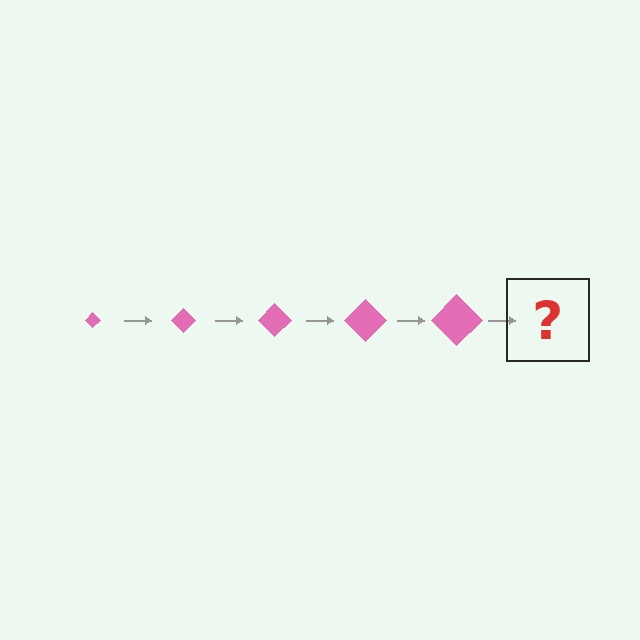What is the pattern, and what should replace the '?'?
The pattern is that the diamond gets progressively larger each step. The '?' should be a pink diamond, larger than the previous one.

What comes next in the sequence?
The next element should be a pink diamond, larger than the previous one.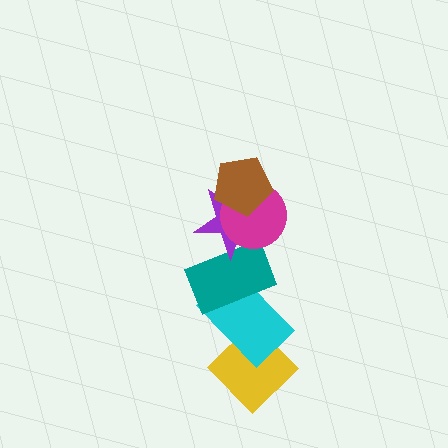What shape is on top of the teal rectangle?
The purple star is on top of the teal rectangle.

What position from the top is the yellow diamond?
The yellow diamond is 6th from the top.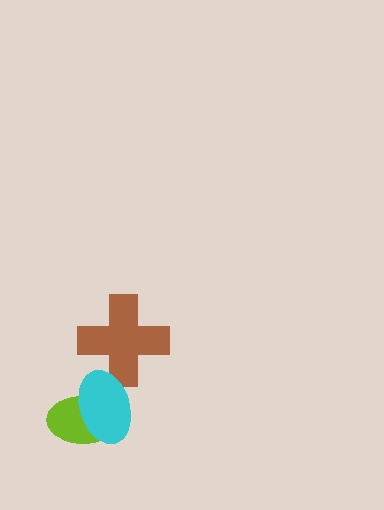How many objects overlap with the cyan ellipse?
2 objects overlap with the cyan ellipse.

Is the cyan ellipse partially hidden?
No, no other shape covers it.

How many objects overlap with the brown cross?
1 object overlaps with the brown cross.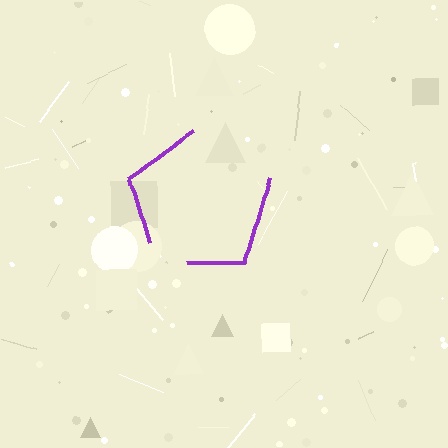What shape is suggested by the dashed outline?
The dashed outline suggests a pentagon.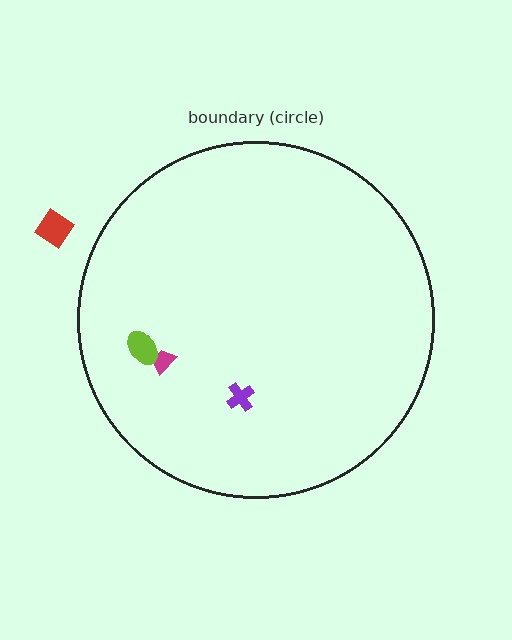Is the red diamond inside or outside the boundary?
Outside.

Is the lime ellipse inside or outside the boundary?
Inside.